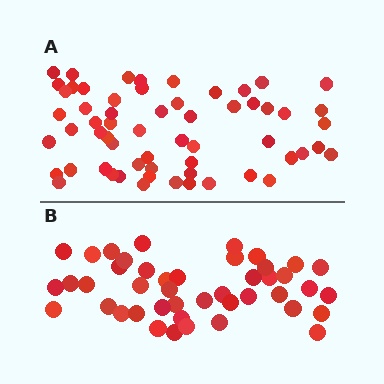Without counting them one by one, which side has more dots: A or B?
Region A (the top region) has more dots.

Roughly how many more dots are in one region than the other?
Region A has approximately 15 more dots than region B.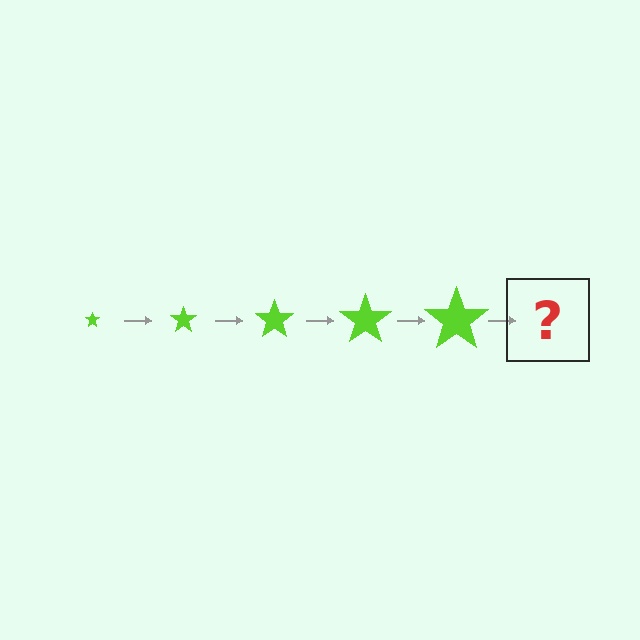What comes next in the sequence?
The next element should be a lime star, larger than the previous one.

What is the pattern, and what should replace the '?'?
The pattern is that the star gets progressively larger each step. The '?' should be a lime star, larger than the previous one.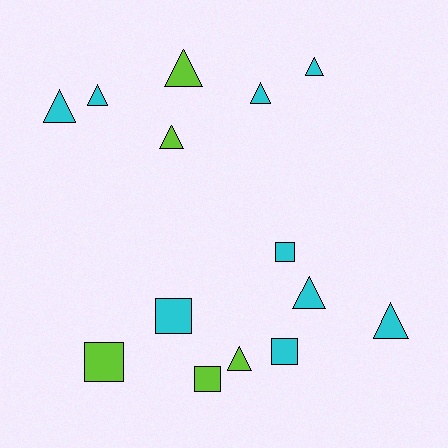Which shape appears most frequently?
Triangle, with 9 objects.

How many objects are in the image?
There are 14 objects.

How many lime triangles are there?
There are 3 lime triangles.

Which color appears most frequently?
Cyan, with 9 objects.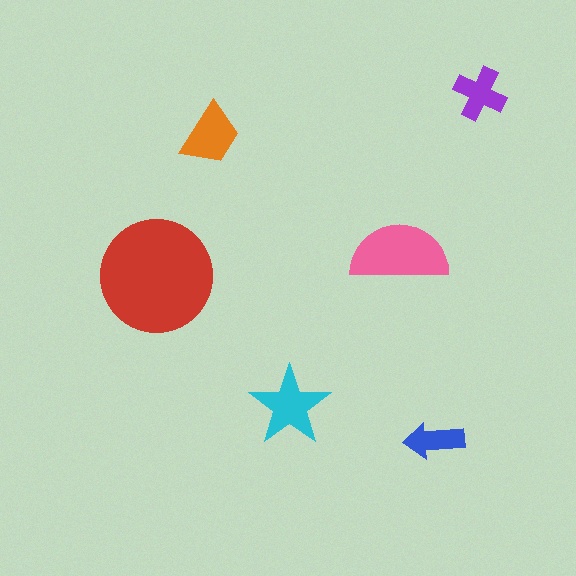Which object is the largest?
The red circle.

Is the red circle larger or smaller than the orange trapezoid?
Larger.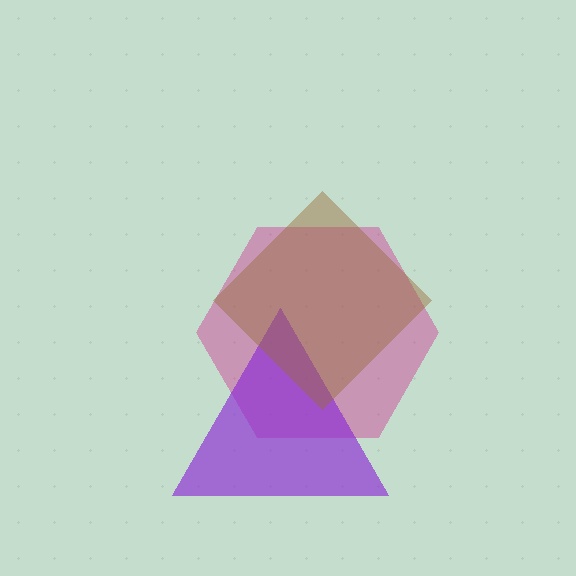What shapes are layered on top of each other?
The layered shapes are: a magenta hexagon, a purple triangle, a brown diamond.